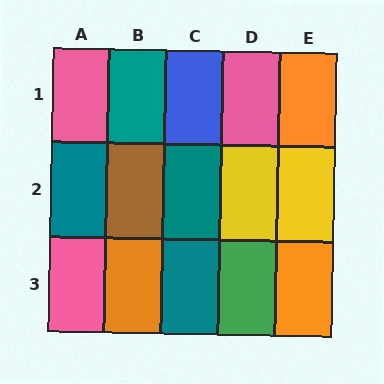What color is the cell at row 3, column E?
Orange.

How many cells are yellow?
2 cells are yellow.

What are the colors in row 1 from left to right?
Pink, teal, blue, pink, orange.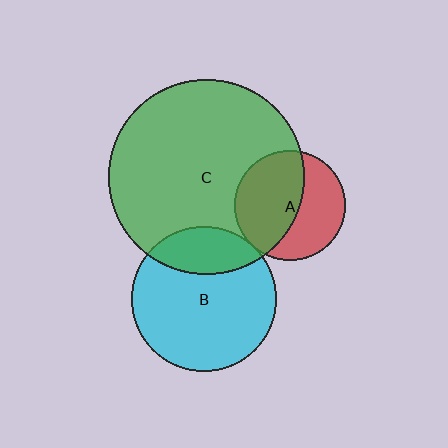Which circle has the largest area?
Circle C (green).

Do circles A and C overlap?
Yes.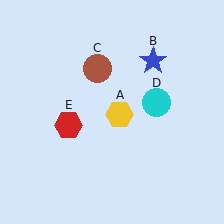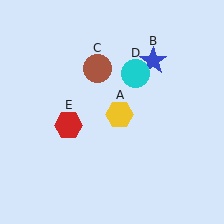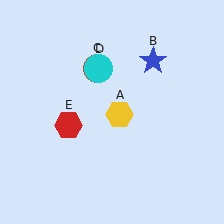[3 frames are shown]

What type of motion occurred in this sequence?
The cyan circle (object D) rotated counterclockwise around the center of the scene.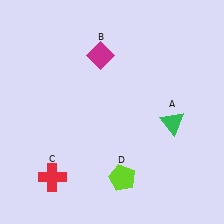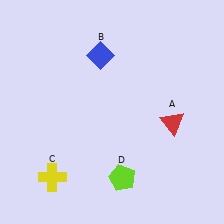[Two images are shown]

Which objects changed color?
A changed from green to red. B changed from magenta to blue. C changed from red to yellow.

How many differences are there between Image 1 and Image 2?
There are 3 differences between the two images.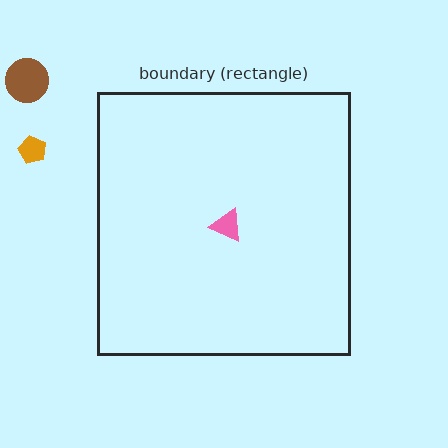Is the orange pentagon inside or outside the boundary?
Outside.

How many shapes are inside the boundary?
1 inside, 2 outside.